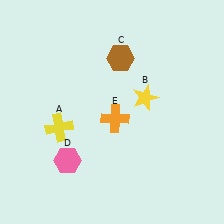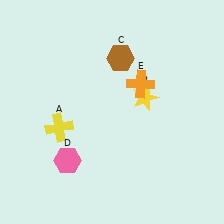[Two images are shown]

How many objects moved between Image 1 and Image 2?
1 object moved between the two images.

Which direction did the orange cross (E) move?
The orange cross (E) moved up.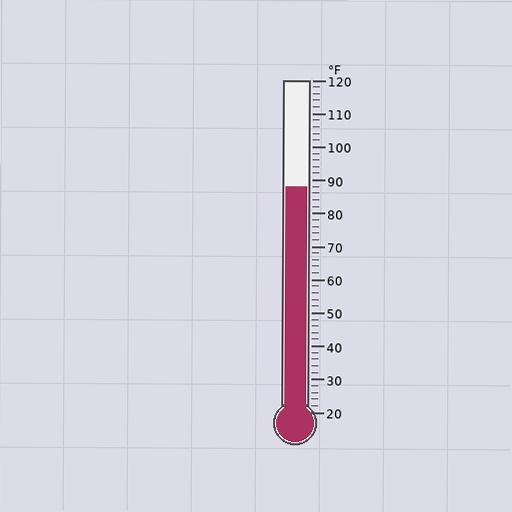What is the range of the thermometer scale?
The thermometer scale ranges from 20°F to 120°F.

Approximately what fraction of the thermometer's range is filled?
The thermometer is filled to approximately 70% of its range.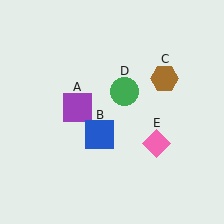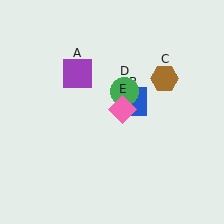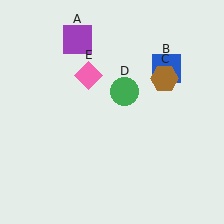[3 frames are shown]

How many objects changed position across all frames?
3 objects changed position: purple square (object A), blue square (object B), pink diamond (object E).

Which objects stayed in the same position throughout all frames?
Brown hexagon (object C) and green circle (object D) remained stationary.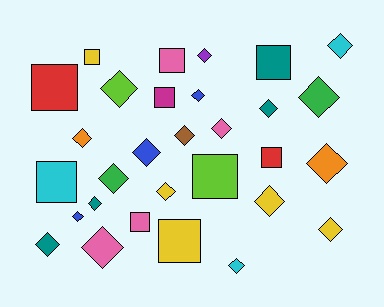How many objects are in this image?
There are 30 objects.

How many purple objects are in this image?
There is 1 purple object.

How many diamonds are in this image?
There are 20 diamonds.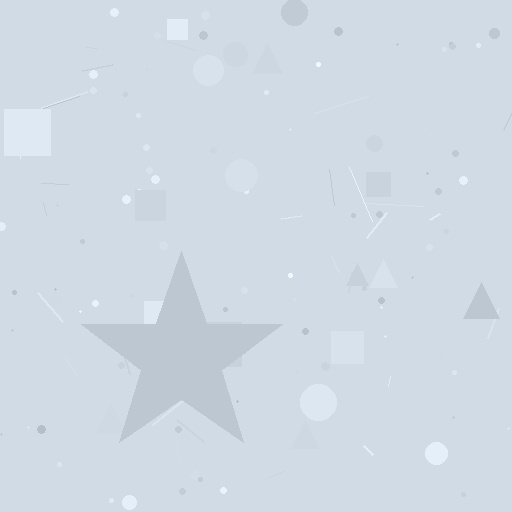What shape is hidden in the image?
A star is hidden in the image.